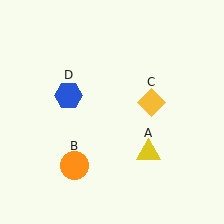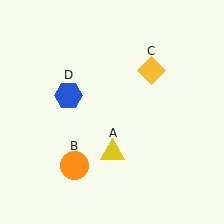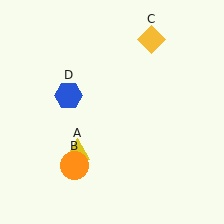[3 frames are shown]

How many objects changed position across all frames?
2 objects changed position: yellow triangle (object A), yellow diamond (object C).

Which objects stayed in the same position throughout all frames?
Orange circle (object B) and blue hexagon (object D) remained stationary.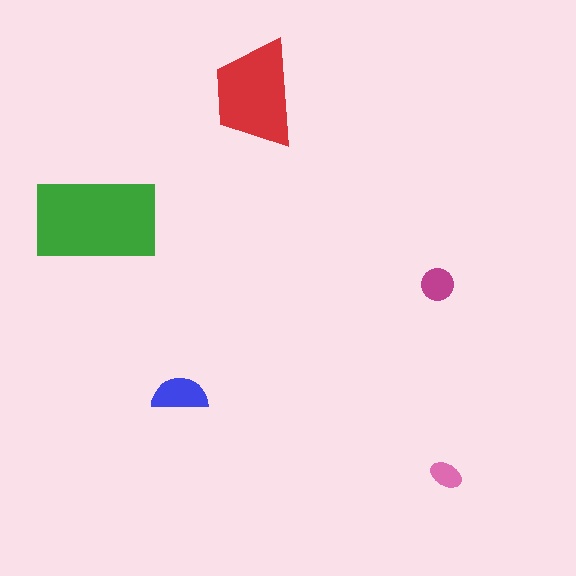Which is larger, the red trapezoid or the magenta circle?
The red trapezoid.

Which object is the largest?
The green rectangle.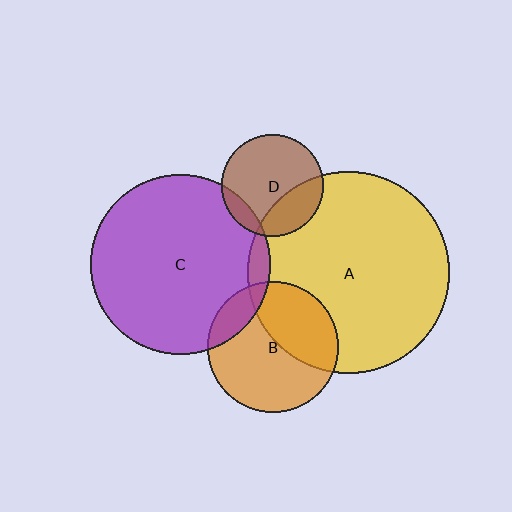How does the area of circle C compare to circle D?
Approximately 3.1 times.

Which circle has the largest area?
Circle A (yellow).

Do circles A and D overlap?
Yes.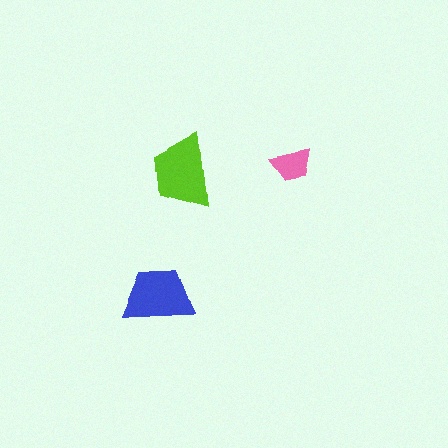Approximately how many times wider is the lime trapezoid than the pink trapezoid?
About 2 times wider.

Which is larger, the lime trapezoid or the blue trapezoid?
The lime one.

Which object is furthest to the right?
The pink trapezoid is rightmost.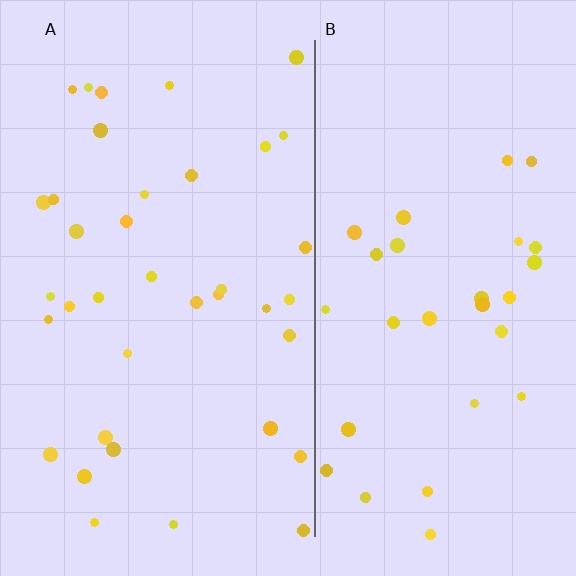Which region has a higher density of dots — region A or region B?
A (the left).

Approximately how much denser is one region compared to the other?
Approximately 1.3× — region A over region B.